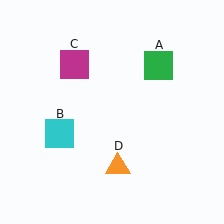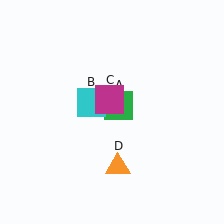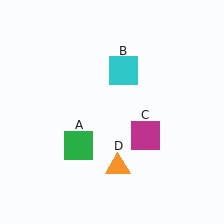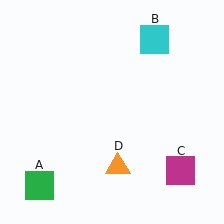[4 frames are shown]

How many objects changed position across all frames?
3 objects changed position: green square (object A), cyan square (object B), magenta square (object C).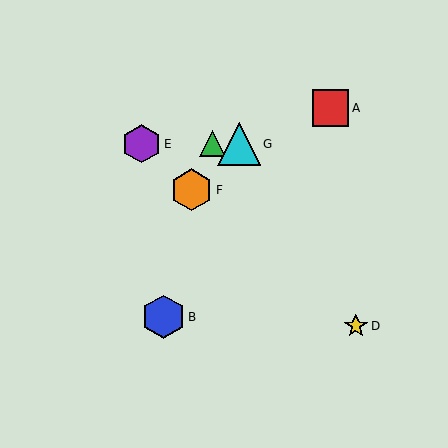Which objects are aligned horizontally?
Objects C, E, G are aligned horizontally.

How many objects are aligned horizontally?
3 objects (C, E, G) are aligned horizontally.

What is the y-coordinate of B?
Object B is at y≈317.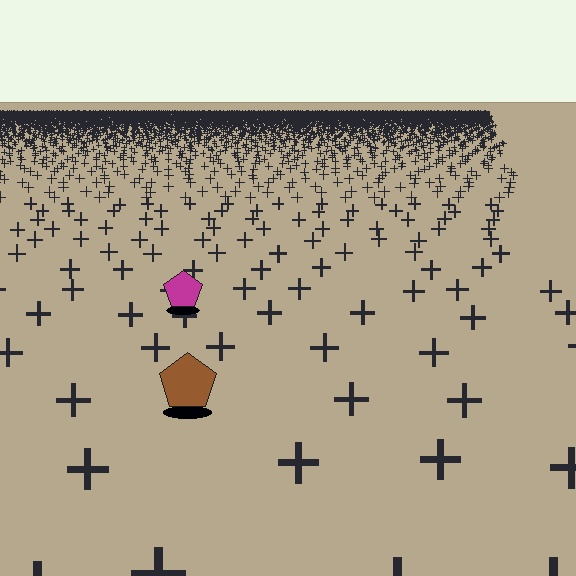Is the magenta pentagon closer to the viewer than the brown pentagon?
No. The brown pentagon is closer — you can tell from the texture gradient: the ground texture is coarser near it.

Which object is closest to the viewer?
The brown pentagon is closest. The texture marks near it are larger and more spread out.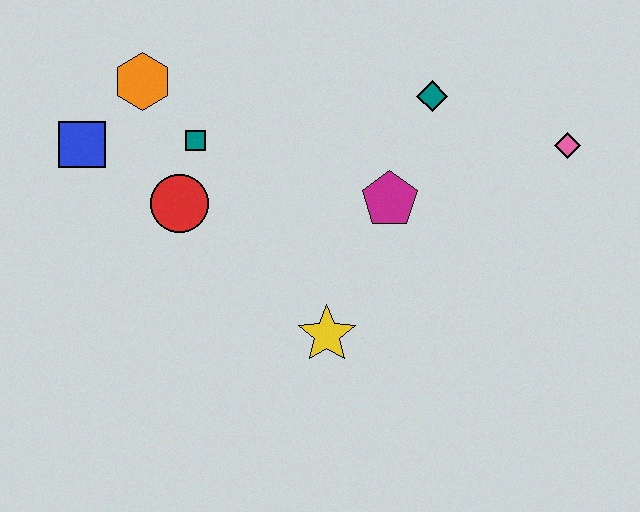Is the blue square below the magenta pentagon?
No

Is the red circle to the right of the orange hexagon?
Yes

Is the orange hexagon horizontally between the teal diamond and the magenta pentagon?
No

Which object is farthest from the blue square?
The pink diamond is farthest from the blue square.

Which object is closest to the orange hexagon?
The teal square is closest to the orange hexagon.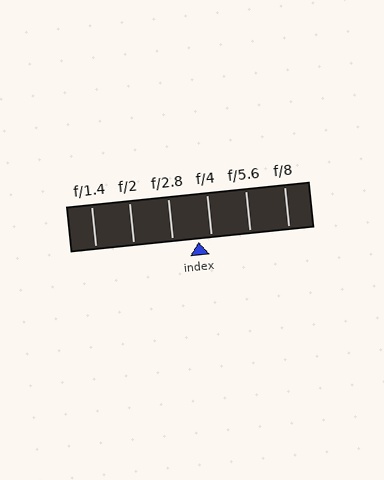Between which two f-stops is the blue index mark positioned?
The index mark is between f/2.8 and f/4.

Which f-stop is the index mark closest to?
The index mark is closest to f/4.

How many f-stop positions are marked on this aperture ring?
There are 6 f-stop positions marked.